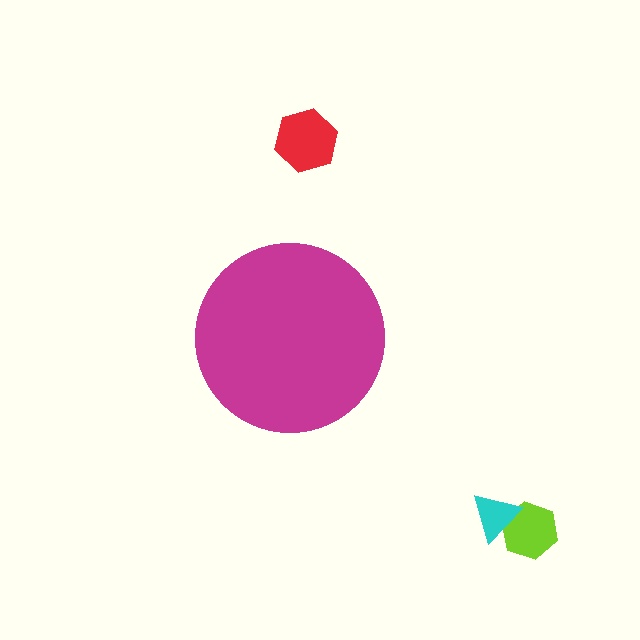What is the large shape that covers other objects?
A magenta circle.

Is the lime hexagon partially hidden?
No, the lime hexagon is fully visible.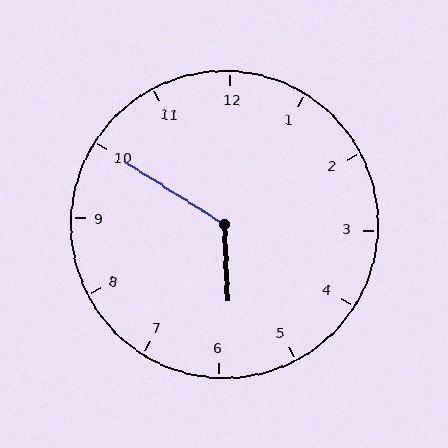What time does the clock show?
5:50.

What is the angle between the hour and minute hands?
Approximately 125 degrees.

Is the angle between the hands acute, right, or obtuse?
It is obtuse.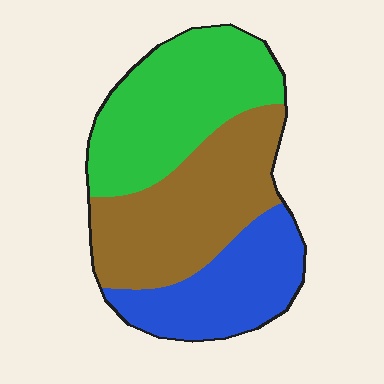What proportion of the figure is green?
Green takes up between a third and a half of the figure.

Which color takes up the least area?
Blue, at roughly 25%.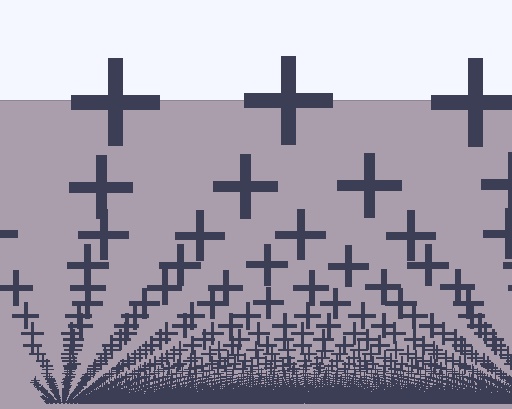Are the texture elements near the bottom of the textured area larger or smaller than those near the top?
Smaller. The gradient is inverted — elements near the bottom are smaller and denser.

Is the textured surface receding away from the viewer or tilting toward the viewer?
The surface appears to tilt toward the viewer. Texture elements get larger and sparser toward the top.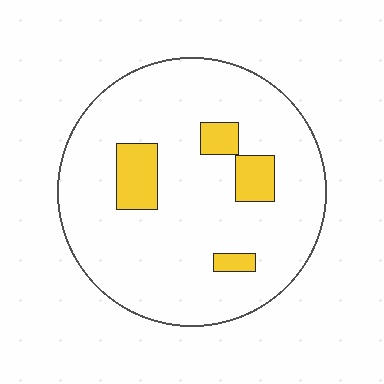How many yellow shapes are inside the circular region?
4.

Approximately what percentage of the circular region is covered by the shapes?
Approximately 10%.